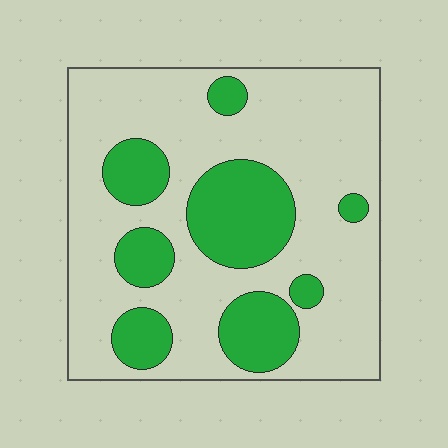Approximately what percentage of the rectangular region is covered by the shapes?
Approximately 30%.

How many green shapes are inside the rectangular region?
8.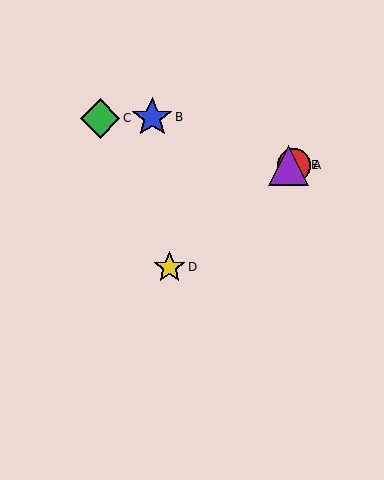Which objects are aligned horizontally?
Objects A, E are aligned horizontally.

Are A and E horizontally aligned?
Yes, both are at y≈165.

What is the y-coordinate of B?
Object B is at y≈117.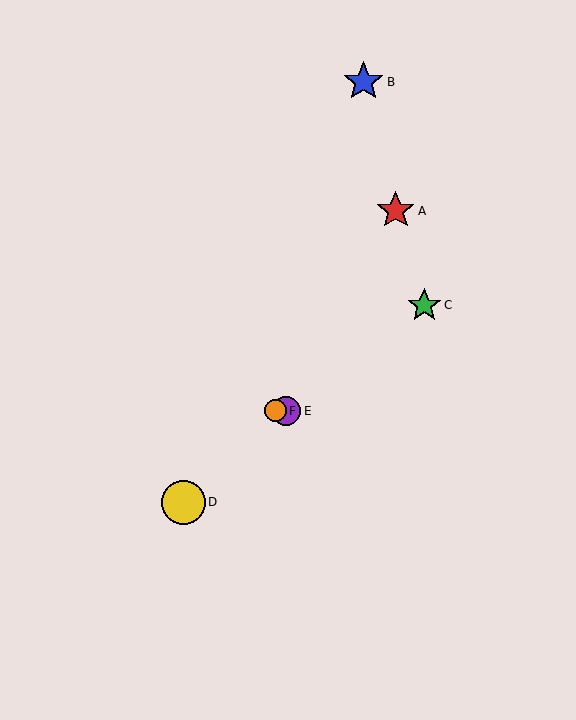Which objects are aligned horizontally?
Objects E, F are aligned horizontally.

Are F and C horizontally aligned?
No, F is at y≈411 and C is at y≈305.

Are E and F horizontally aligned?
Yes, both are at y≈411.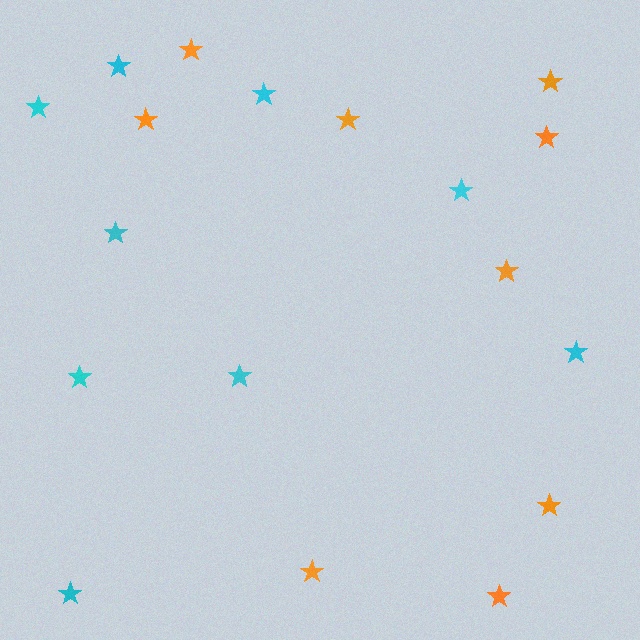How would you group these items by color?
There are 2 groups: one group of cyan stars (9) and one group of orange stars (9).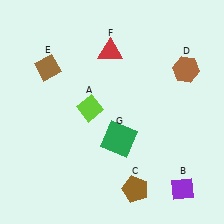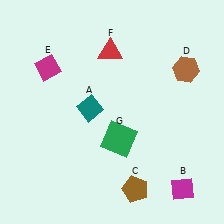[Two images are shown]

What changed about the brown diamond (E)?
In Image 1, E is brown. In Image 2, it changed to magenta.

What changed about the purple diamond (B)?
In Image 1, B is purple. In Image 2, it changed to magenta.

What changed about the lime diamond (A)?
In Image 1, A is lime. In Image 2, it changed to teal.